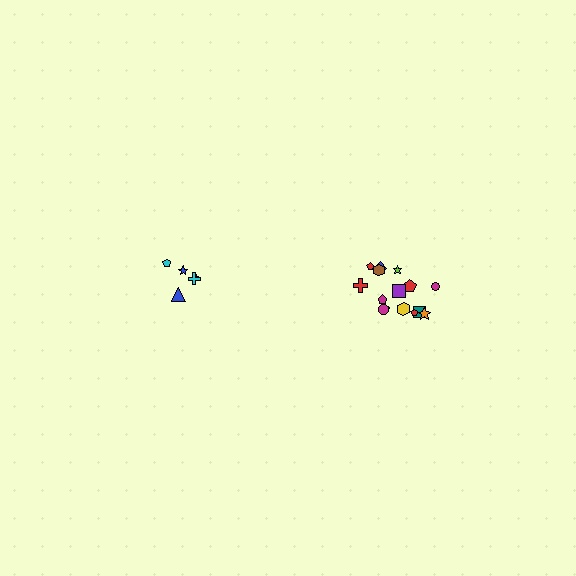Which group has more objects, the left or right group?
The right group.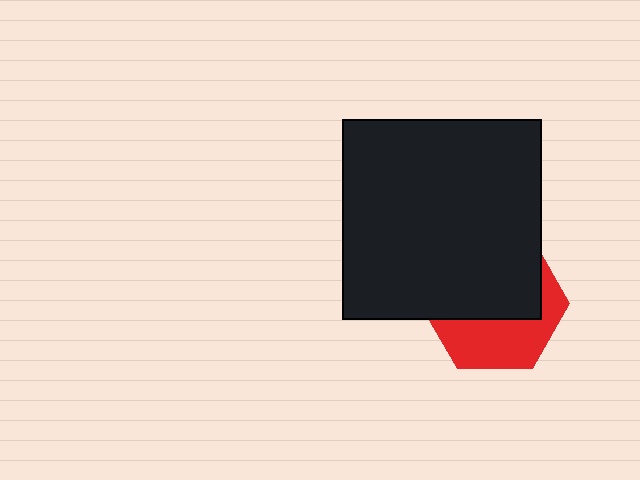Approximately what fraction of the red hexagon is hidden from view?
Roughly 58% of the red hexagon is hidden behind the black square.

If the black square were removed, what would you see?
You would see the complete red hexagon.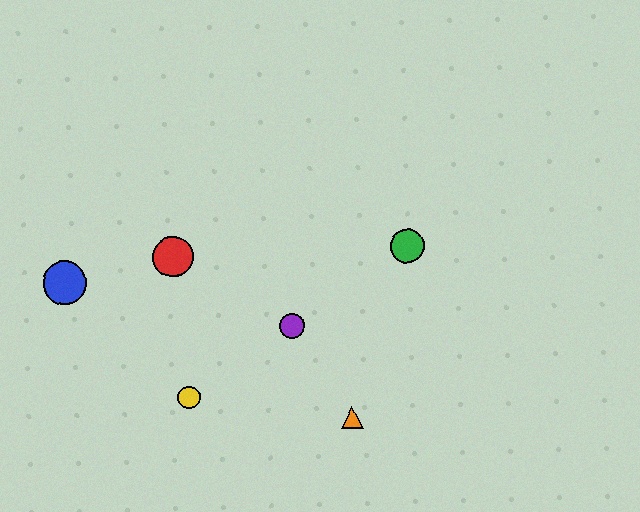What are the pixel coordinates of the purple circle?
The purple circle is at (292, 326).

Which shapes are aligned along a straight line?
The green circle, the yellow circle, the purple circle are aligned along a straight line.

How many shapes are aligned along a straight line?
3 shapes (the green circle, the yellow circle, the purple circle) are aligned along a straight line.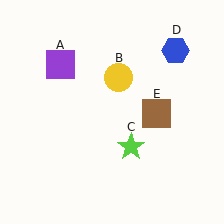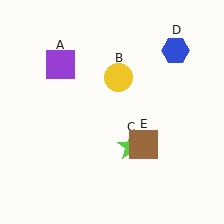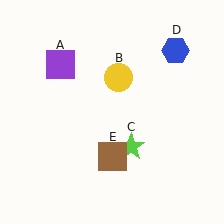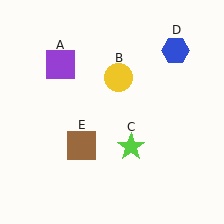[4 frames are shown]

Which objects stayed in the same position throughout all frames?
Purple square (object A) and yellow circle (object B) and lime star (object C) and blue hexagon (object D) remained stationary.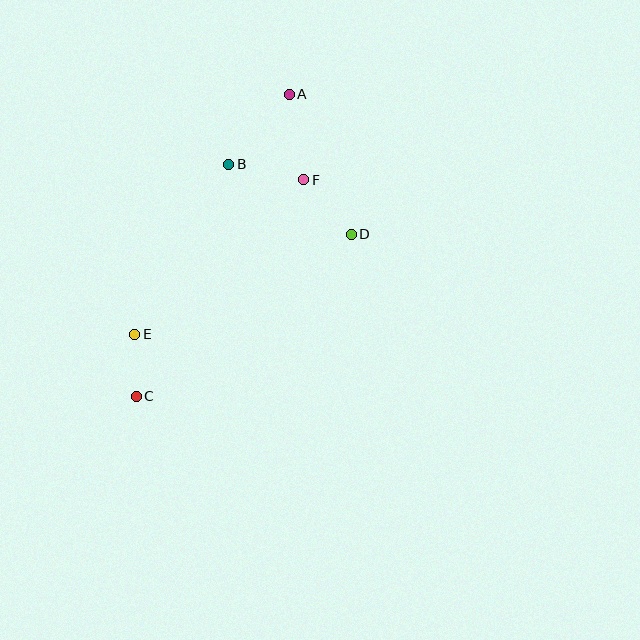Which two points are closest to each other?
Points C and E are closest to each other.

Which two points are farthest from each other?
Points A and C are farthest from each other.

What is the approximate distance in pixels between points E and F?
The distance between E and F is approximately 229 pixels.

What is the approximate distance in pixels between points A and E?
The distance between A and E is approximately 285 pixels.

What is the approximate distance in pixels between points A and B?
The distance between A and B is approximately 93 pixels.